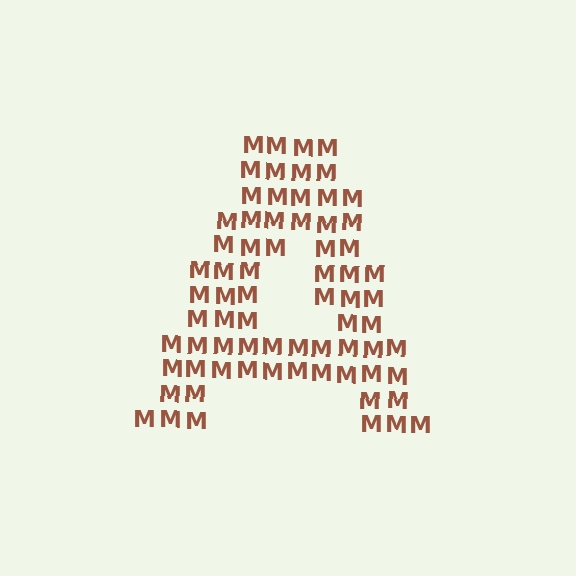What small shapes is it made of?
It is made of small letter M's.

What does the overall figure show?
The overall figure shows the letter A.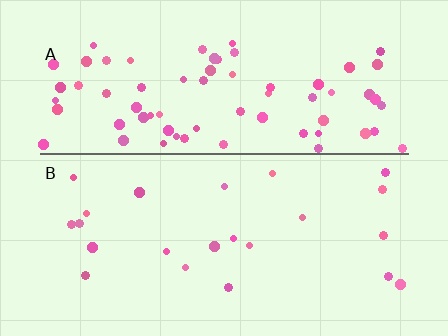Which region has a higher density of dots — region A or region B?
A (the top).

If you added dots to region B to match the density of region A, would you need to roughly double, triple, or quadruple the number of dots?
Approximately triple.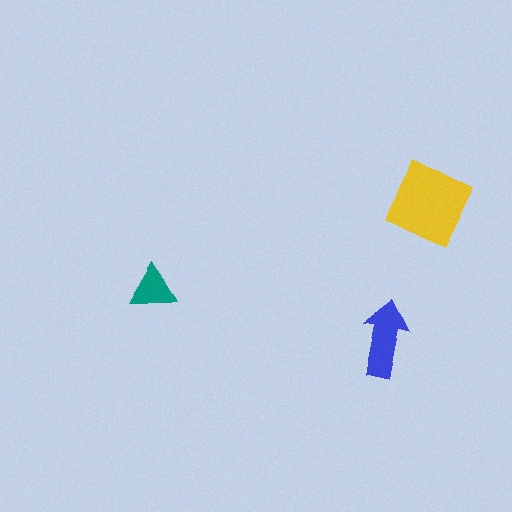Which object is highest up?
The yellow square is topmost.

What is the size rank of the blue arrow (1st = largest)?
2nd.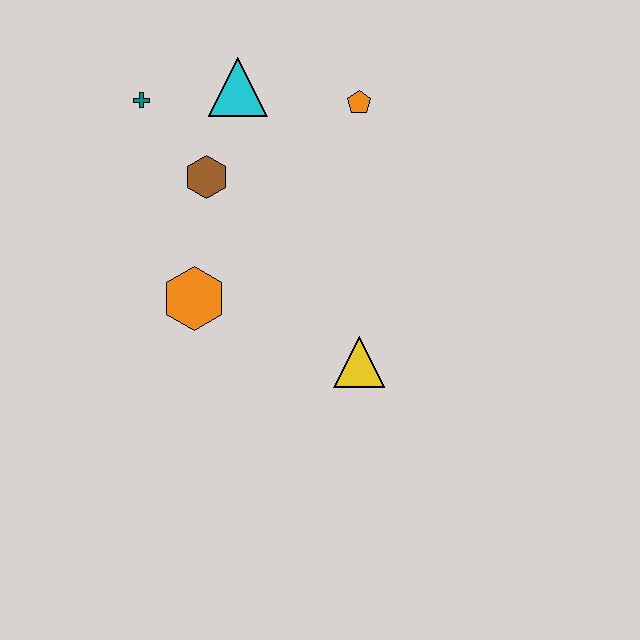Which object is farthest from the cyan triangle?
The yellow triangle is farthest from the cyan triangle.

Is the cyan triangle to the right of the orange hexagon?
Yes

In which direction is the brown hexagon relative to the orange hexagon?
The brown hexagon is above the orange hexagon.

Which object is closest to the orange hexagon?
The brown hexagon is closest to the orange hexagon.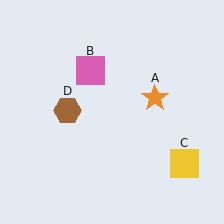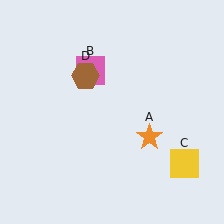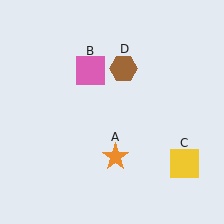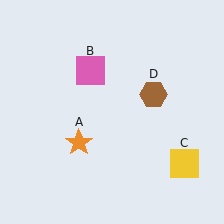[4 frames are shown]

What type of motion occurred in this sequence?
The orange star (object A), brown hexagon (object D) rotated clockwise around the center of the scene.